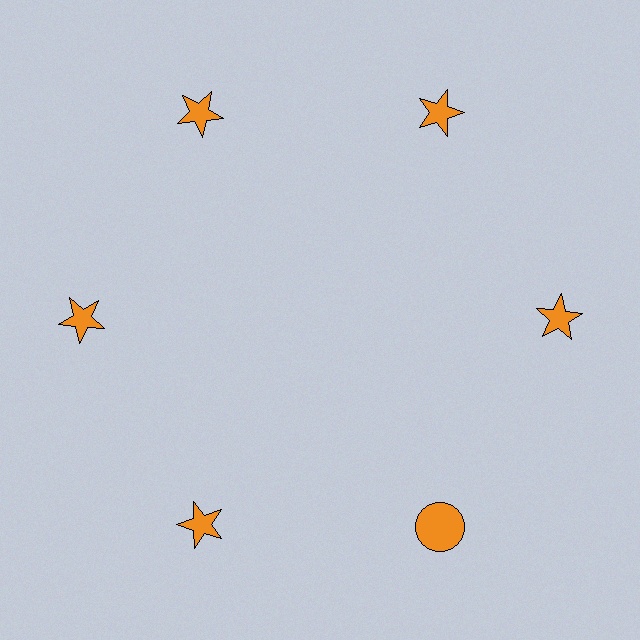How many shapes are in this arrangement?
There are 6 shapes arranged in a ring pattern.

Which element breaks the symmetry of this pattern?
The orange circle at roughly the 5 o'clock position breaks the symmetry. All other shapes are orange stars.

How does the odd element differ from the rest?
It has a different shape: circle instead of star.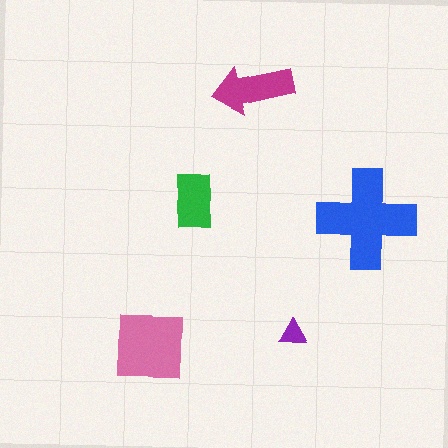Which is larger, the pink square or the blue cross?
The blue cross.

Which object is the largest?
The blue cross.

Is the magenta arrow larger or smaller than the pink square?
Smaller.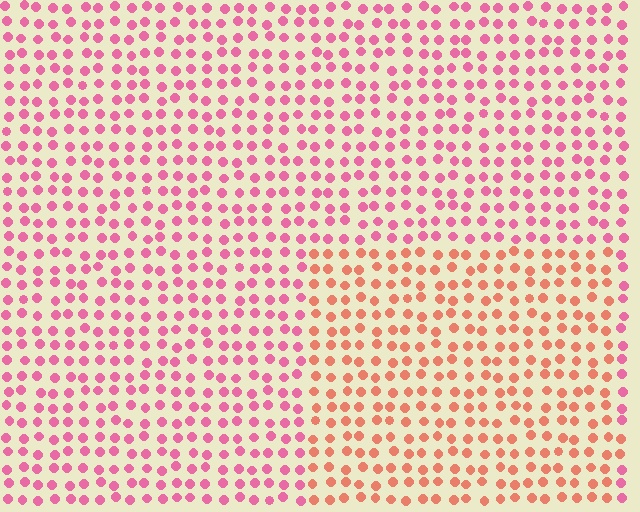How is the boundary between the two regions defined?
The boundary is defined purely by a slight shift in hue (about 37 degrees). Spacing, size, and orientation are identical on both sides.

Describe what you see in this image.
The image is filled with small pink elements in a uniform arrangement. A rectangle-shaped region is visible where the elements are tinted to a slightly different hue, forming a subtle color boundary.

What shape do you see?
I see a rectangle.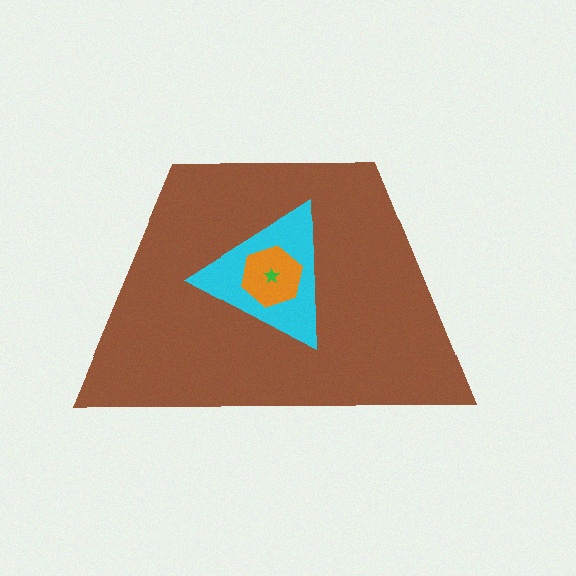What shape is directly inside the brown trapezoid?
The cyan triangle.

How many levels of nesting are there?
4.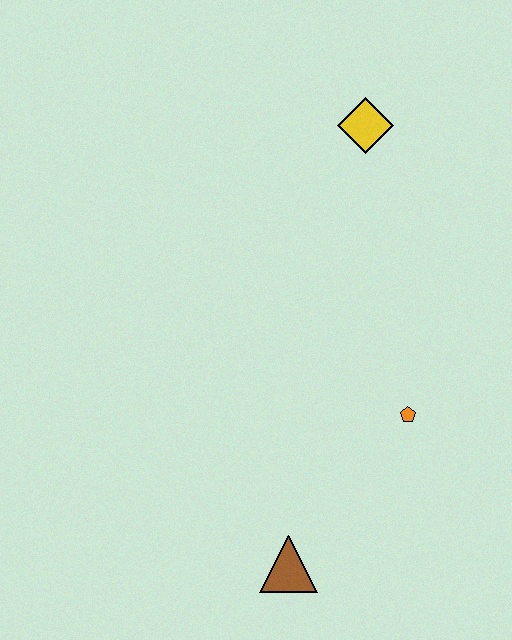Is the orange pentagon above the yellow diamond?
No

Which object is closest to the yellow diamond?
The orange pentagon is closest to the yellow diamond.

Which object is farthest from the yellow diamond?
The brown triangle is farthest from the yellow diamond.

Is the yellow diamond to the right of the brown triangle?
Yes